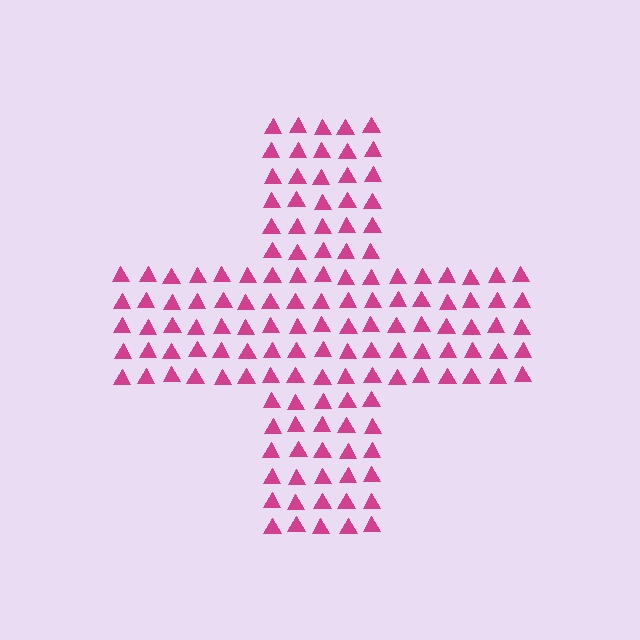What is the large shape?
The large shape is a cross.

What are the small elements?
The small elements are triangles.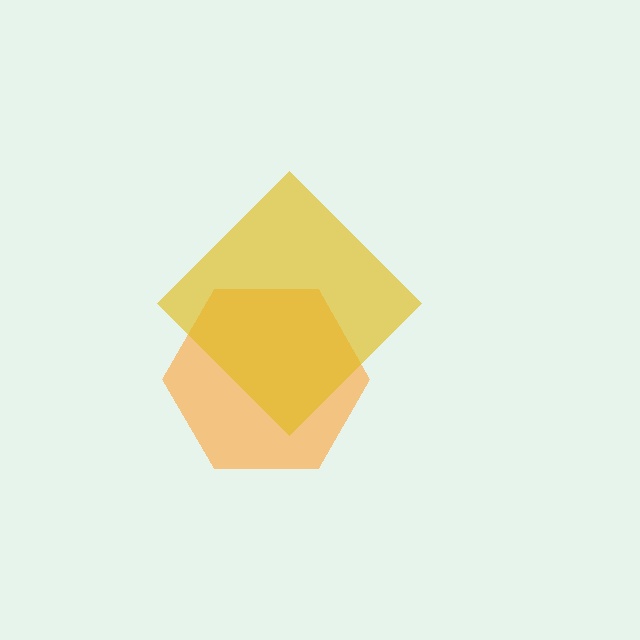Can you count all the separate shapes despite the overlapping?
Yes, there are 2 separate shapes.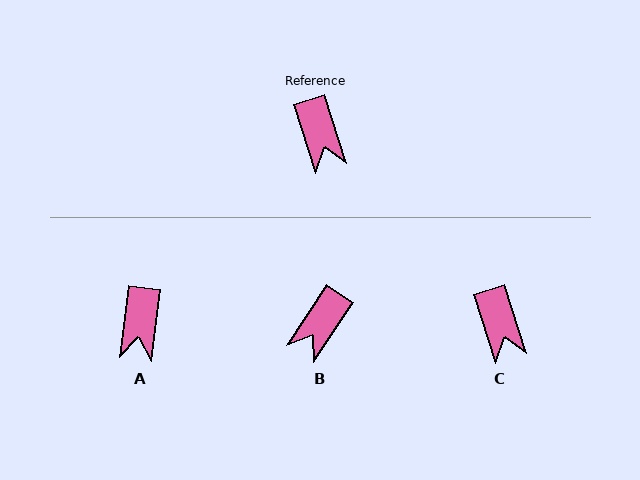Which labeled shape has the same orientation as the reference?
C.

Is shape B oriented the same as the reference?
No, it is off by about 51 degrees.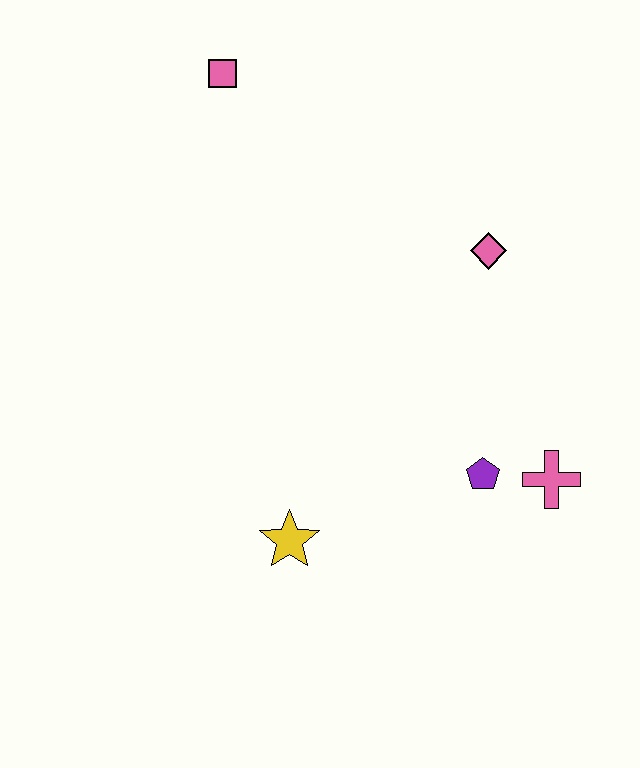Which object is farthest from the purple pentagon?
The pink square is farthest from the purple pentagon.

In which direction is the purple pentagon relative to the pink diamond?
The purple pentagon is below the pink diamond.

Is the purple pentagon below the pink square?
Yes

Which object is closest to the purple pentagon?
The pink cross is closest to the purple pentagon.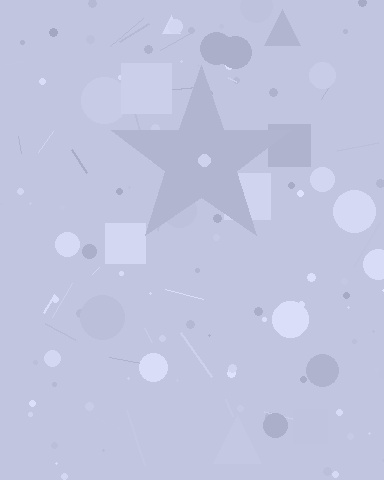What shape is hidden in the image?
A star is hidden in the image.